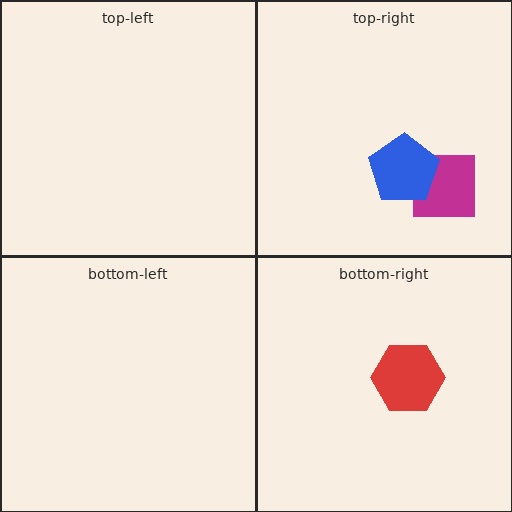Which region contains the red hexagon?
The bottom-right region.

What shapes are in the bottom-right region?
The red hexagon.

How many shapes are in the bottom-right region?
1.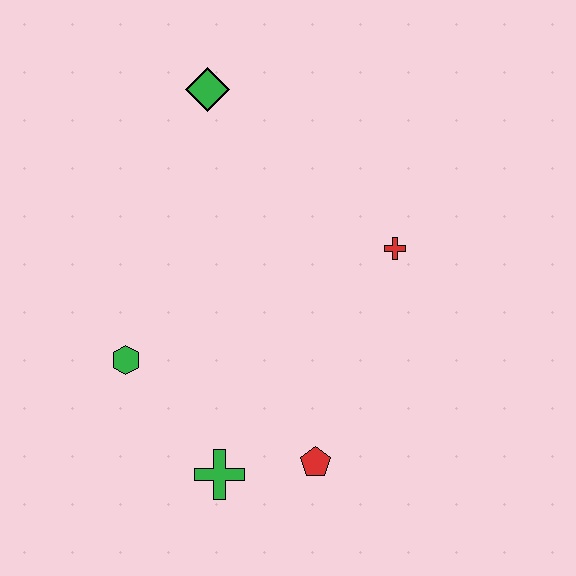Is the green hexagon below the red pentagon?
No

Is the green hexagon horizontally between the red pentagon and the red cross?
No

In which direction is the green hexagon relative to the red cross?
The green hexagon is to the left of the red cross.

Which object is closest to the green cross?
The red pentagon is closest to the green cross.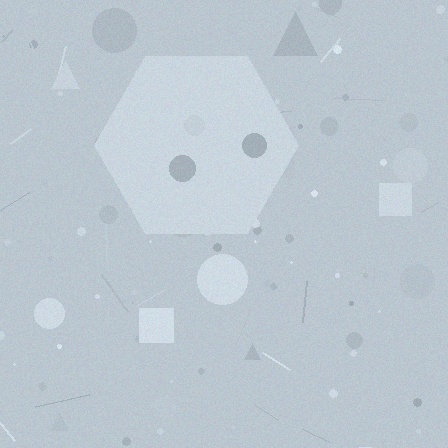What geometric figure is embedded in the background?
A hexagon is embedded in the background.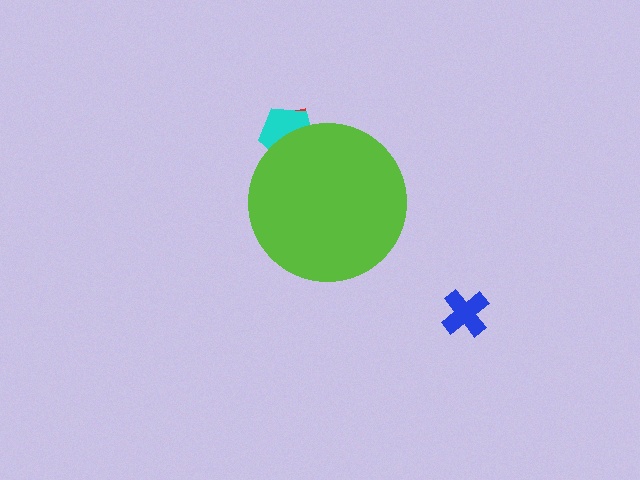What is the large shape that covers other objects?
A lime circle.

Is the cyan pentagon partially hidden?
Yes, the cyan pentagon is partially hidden behind the lime circle.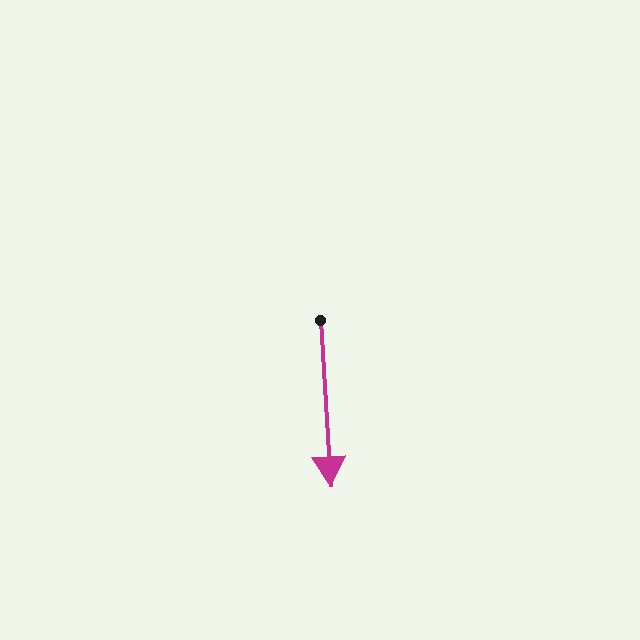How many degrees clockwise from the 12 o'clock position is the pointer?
Approximately 176 degrees.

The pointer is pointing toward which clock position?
Roughly 6 o'clock.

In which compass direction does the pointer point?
South.